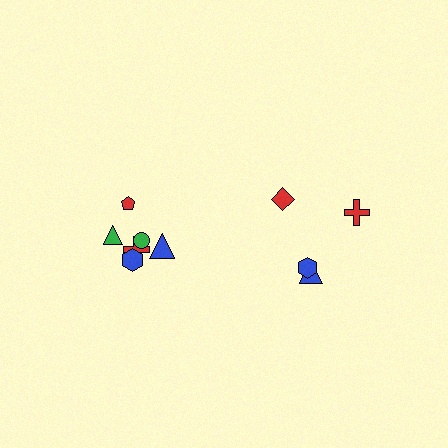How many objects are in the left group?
There are 6 objects.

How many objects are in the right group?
There are 4 objects.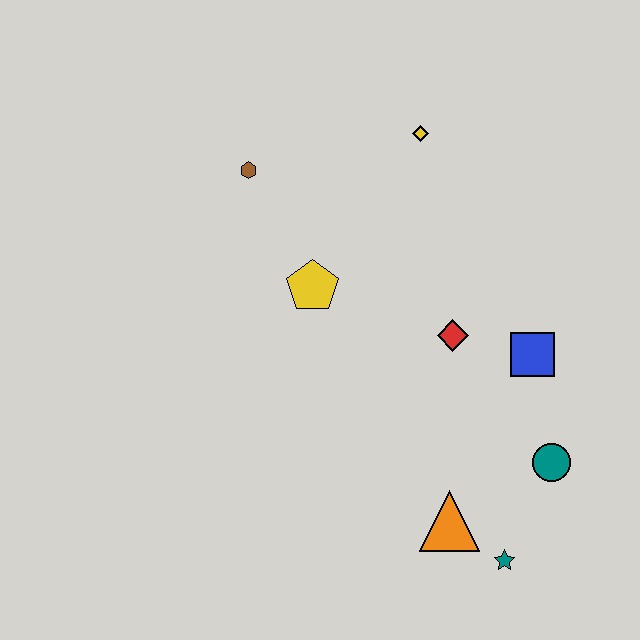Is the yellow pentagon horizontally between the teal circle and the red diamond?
No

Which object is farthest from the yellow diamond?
The teal star is farthest from the yellow diamond.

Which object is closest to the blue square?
The red diamond is closest to the blue square.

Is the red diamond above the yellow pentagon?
No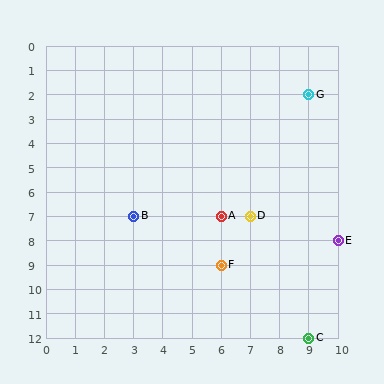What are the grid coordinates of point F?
Point F is at grid coordinates (6, 9).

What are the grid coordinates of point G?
Point G is at grid coordinates (9, 2).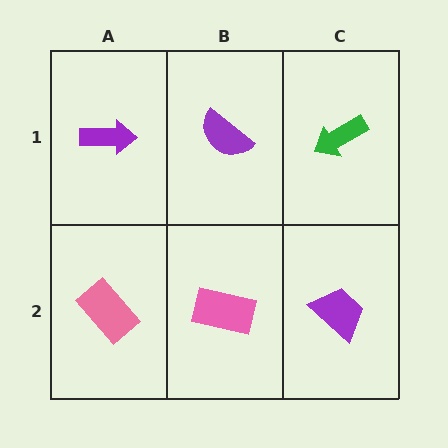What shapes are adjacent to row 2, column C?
A green arrow (row 1, column C), a pink rectangle (row 2, column B).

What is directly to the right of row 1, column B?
A green arrow.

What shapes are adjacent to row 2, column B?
A purple semicircle (row 1, column B), a pink rectangle (row 2, column A), a purple trapezoid (row 2, column C).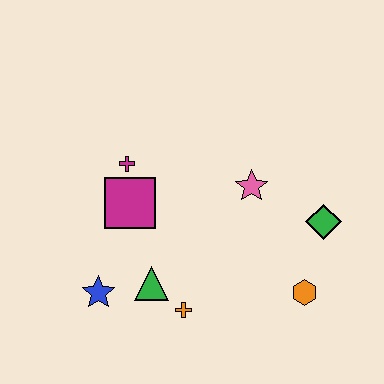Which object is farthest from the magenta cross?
The orange hexagon is farthest from the magenta cross.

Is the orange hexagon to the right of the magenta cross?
Yes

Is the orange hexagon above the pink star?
No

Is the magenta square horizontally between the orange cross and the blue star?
Yes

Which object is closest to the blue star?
The green triangle is closest to the blue star.